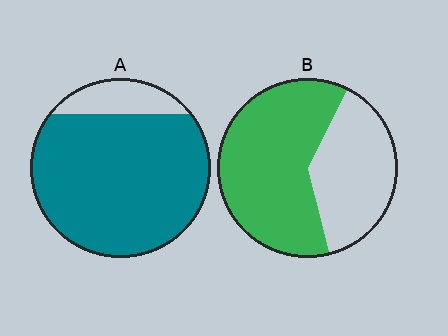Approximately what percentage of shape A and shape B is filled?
A is approximately 85% and B is approximately 60%.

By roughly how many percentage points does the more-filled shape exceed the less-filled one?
By roughly 25 percentage points (A over B).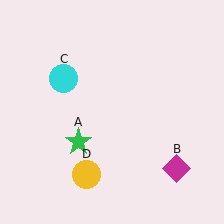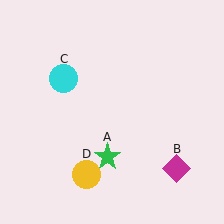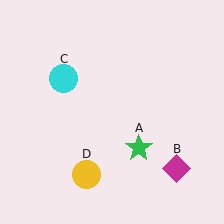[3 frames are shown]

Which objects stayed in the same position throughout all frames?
Magenta diamond (object B) and cyan circle (object C) and yellow circle (object D) remained stationary.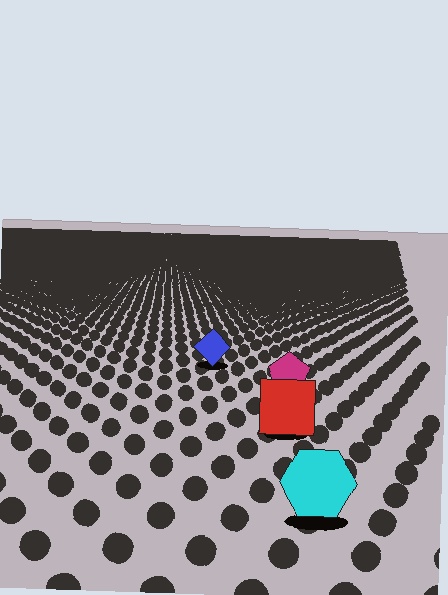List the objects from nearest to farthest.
From nearest to farthest: the cyan hexagon, the red square, the magenta pentagon, the blue diamond.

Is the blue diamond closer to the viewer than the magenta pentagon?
No. The magenta pentagon is closer — you can tell from the texture gradient: the ground texture is coarser near it.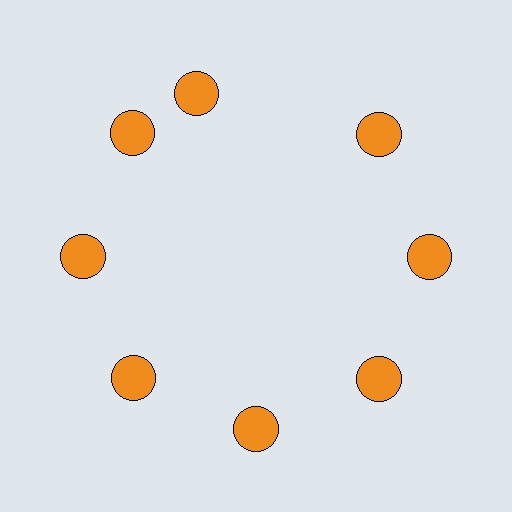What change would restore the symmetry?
The symmetry would be restored by rotating it back into even spacing with its neighbors so that all 8 circles sit at equal angles and equal distance from the center.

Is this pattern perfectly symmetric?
No. The 8 orange circles are arranged in a ring, but one element near the 12 o'clock position is rotated out of alignment along the ring, breaking the 8-fold rotational symmetry.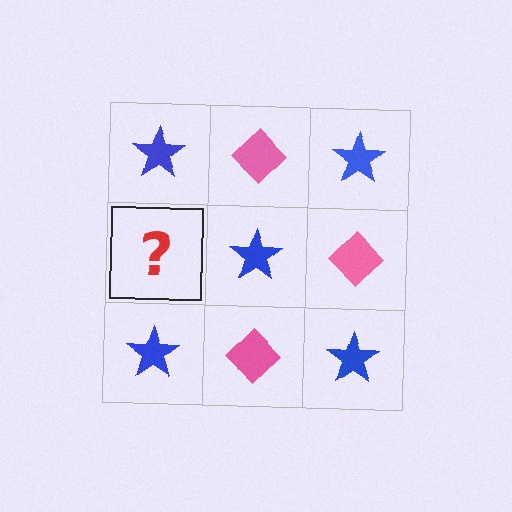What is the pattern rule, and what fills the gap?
The rule is that it alternates blue star and pink diamond in a checkerboard pattern. The gap should be filled with a pink diamond.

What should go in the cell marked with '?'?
The missing cell should contain a pink diamond.